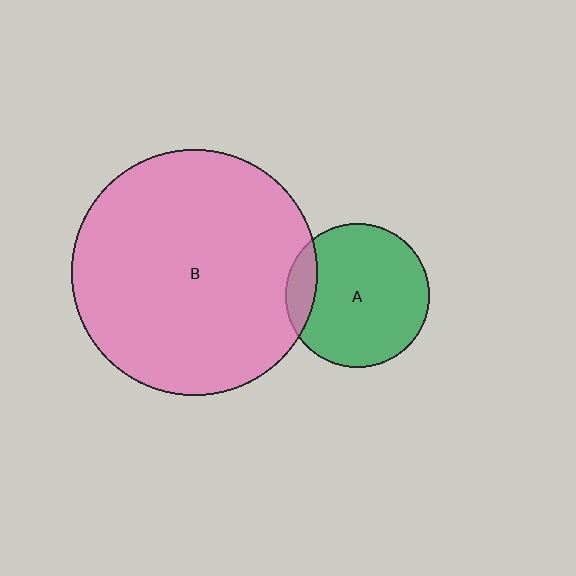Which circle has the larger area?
Circle B (pink).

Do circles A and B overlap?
Yes.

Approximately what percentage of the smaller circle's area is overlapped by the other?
Approximately 15%.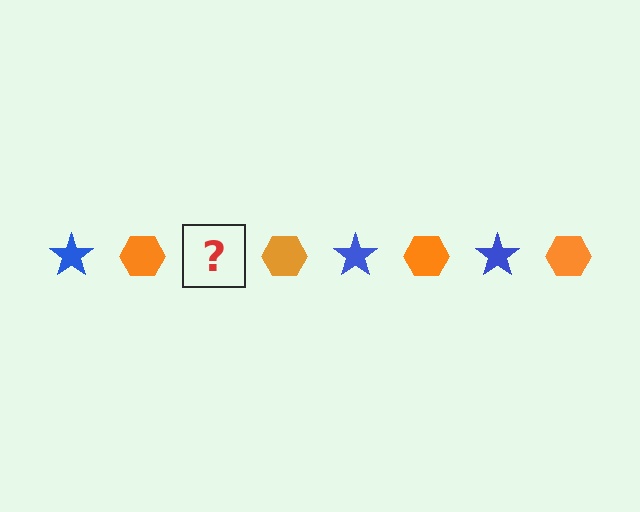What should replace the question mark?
The question mark should be replaced with a blue star.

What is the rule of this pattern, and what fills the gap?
The rule is that the pattern alternates between blue star and orange hexagon. The gap should be filled with a blue star.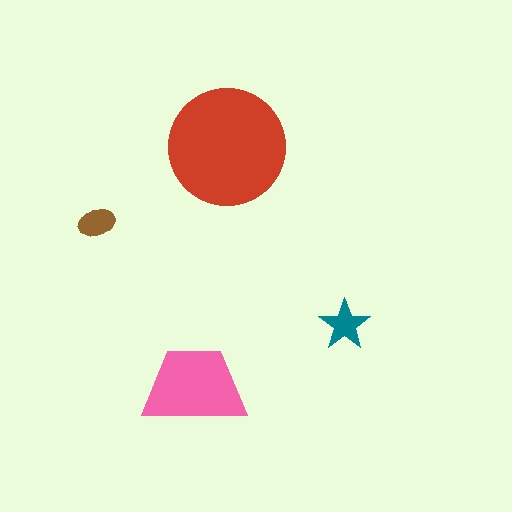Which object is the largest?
The red circle.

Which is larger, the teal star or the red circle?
The red circle.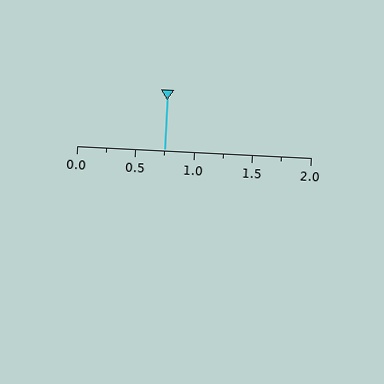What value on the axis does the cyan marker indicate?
The marker indicates approximately 0.75.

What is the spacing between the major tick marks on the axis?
The major ticks are spaced 0.5 apart.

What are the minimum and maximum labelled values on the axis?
The axis runs from 0.0 to 2.0.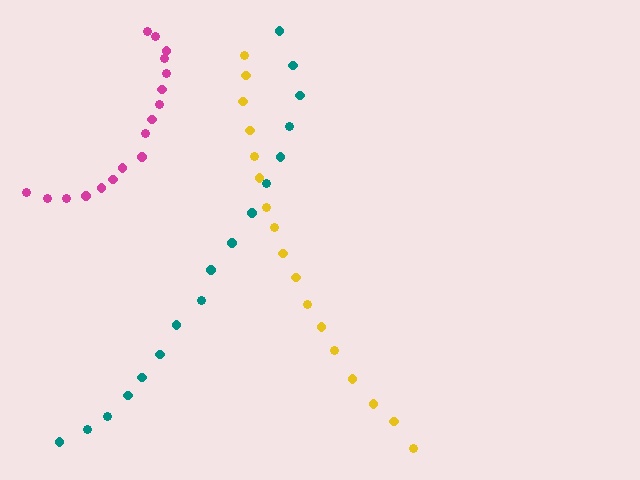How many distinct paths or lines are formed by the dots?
There are 3 distinct paths.